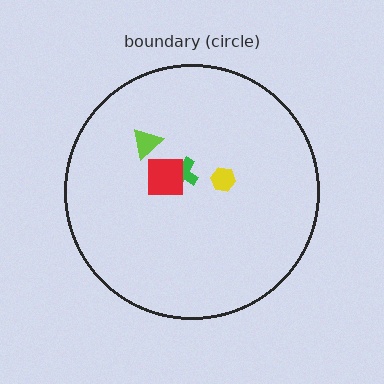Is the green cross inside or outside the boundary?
Inside.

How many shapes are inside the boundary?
4 inside, 0 outside.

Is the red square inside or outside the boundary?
Inside.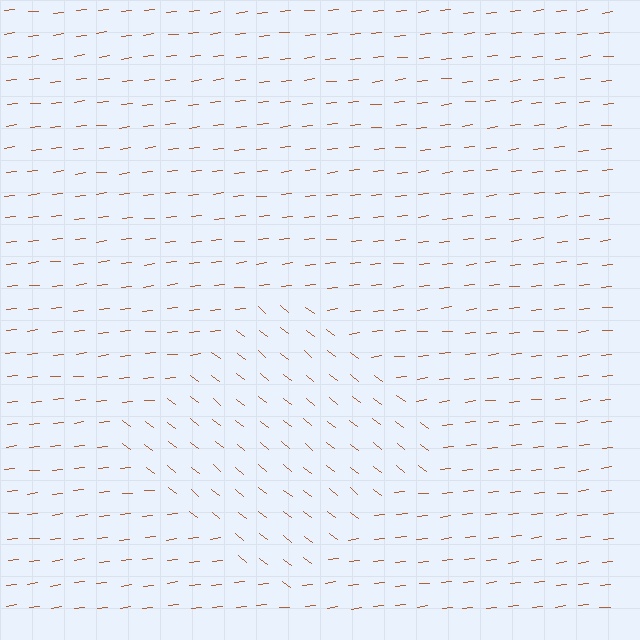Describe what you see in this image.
The image is filled with small brown line segments. A diamond region in the image has lines oriented differently from the surrounding lines, creating a visible texture boundary.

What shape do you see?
I see a diamond.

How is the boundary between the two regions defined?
The boundary is defined purely by a change in line orientation (approximately 45 degrees difference). All lines are the same color and thickness.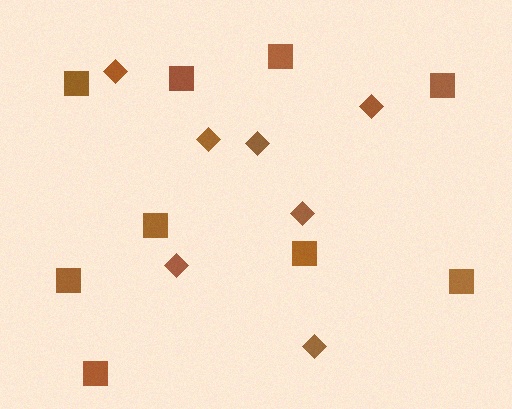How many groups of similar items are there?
There are 2 groups: one group of squares (9) and one group of diamonds (7).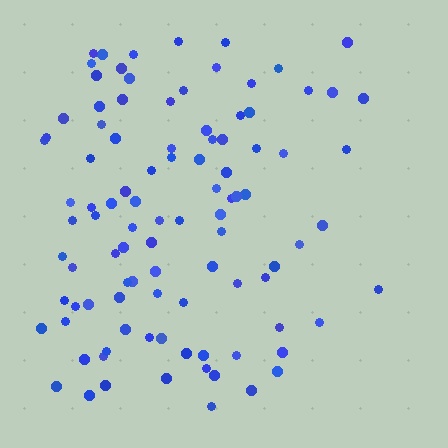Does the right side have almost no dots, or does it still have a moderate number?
Still a moderate number, just noticeably fewer than the left.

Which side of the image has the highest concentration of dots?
The left.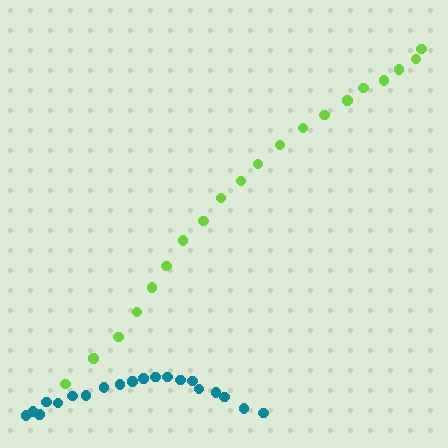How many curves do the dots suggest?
There are 2 distinct paths.